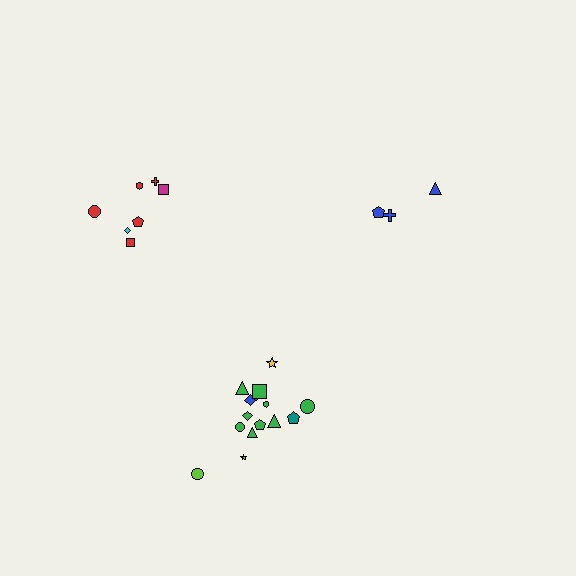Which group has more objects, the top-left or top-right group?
The top-left group.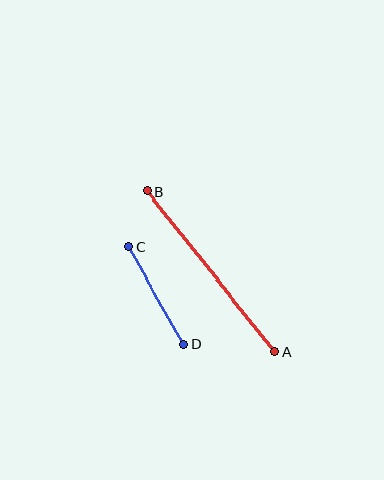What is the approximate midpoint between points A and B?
The midpoint is at approximately (211, 271) pixels.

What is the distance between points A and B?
The distance is approximately 205 pixels.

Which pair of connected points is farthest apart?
Points A and B are farthest apart.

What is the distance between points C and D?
The distance is approximately 112 pixels.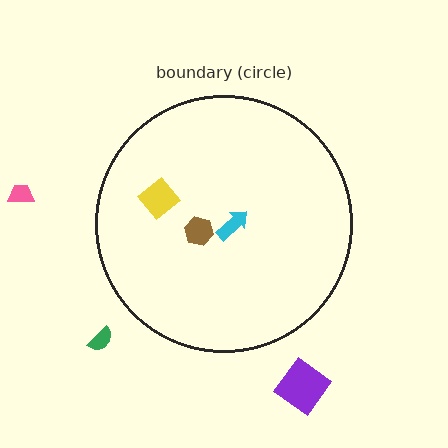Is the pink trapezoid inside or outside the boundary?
Outside.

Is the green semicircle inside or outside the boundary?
Outside.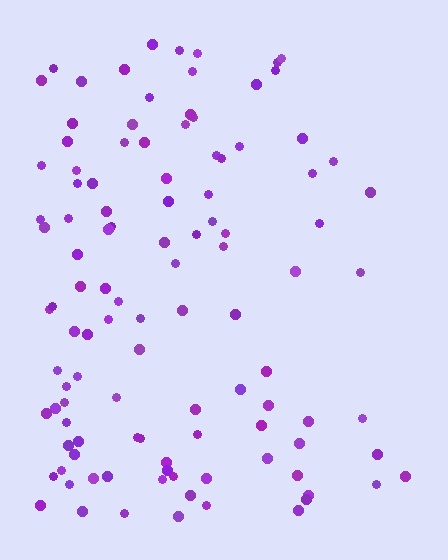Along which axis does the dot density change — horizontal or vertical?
Horizontal.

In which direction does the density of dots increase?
From right to left, with the left side densest.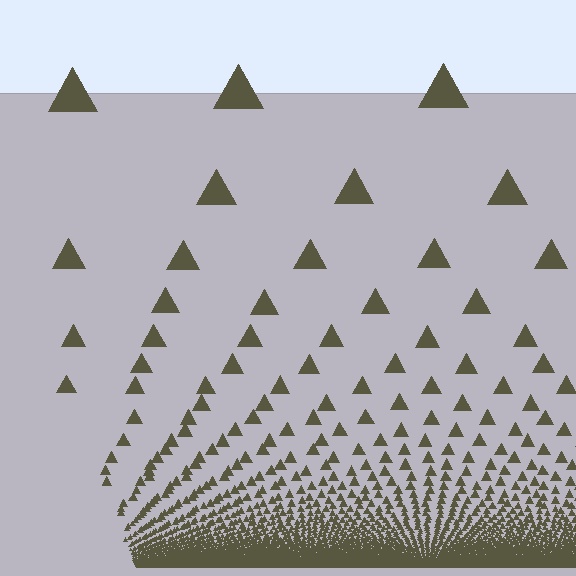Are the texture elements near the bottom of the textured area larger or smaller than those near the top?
Smaller. The gradient is inverted — elements near the bottom are smaller and denser.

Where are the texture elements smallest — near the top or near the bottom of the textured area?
Near the bottom.